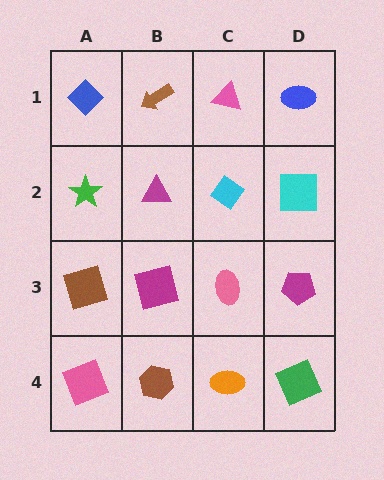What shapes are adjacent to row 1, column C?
A cyan diamond (row 2, column C), a brown arrow (row 1, column B), a blue ellipse (row 1, column D).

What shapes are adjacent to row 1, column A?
A green star (row 2, column A), a brown arrow (row 1, column B).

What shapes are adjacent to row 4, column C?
A pink ellipse (row 3, column C), a brown hexagon (row 4, column B), a green square (row 4, column D).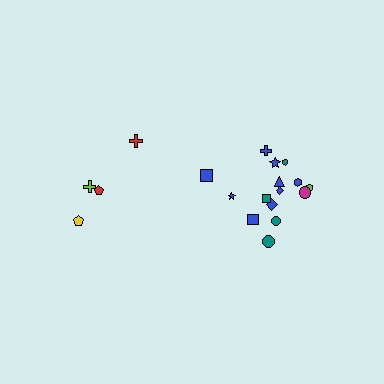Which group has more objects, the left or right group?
The right group.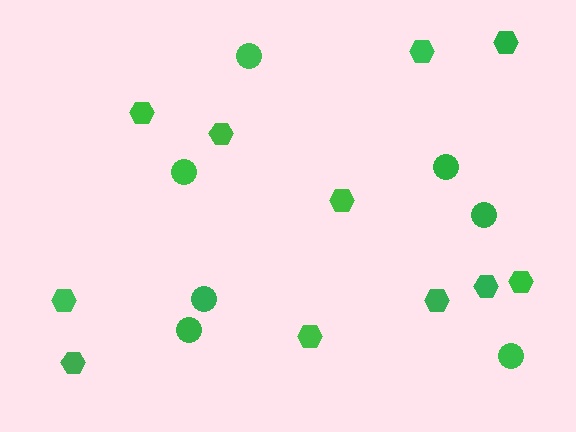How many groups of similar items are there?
There are 2 groups: one group of circles (7) and one group of hexagons (11).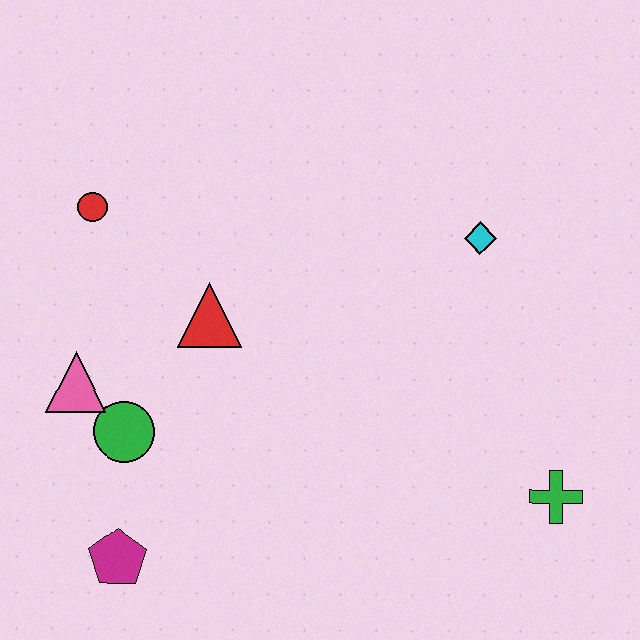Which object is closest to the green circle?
The pink triangle is closest to the green circle.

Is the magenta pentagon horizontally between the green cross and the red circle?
Yes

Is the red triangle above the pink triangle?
Yes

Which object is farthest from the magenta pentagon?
The cyan diamond is farthest from the magenta pentagon.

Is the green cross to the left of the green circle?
No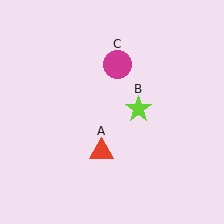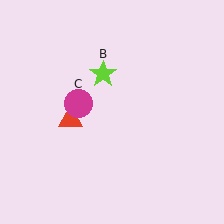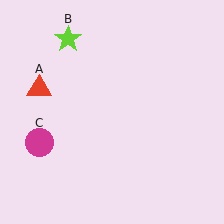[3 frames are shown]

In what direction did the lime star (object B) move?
The lime star (object B) moved up and to the left.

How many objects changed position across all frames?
3 objects changed position: red triangle (object A), lime star (object B), magenta circle (object C).